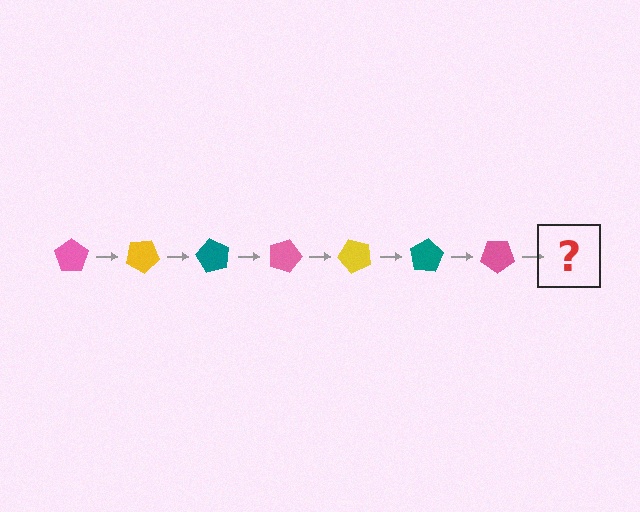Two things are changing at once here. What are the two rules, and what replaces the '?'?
The two rules are that it rotates 30 degrees each step and the color cycles through pink, yellow, and teal. The '?' should be a yellow pentagon, rotated 210 degrees from the start.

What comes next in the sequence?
The next element should be a yellow pentagon, rotated 210 degrees from the start.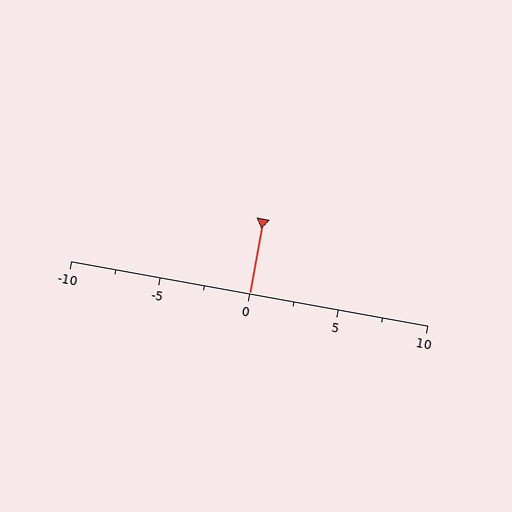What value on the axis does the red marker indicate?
The marker indicates approximately 0.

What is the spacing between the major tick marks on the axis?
The major ticks are spaced 5 apart.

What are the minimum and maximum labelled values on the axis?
The axis runs from -10 to 10.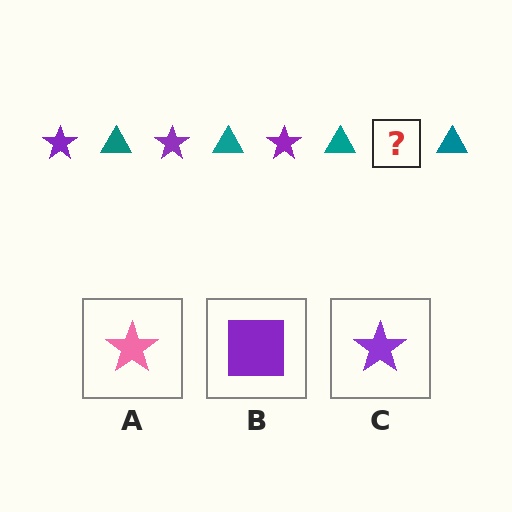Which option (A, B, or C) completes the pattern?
C.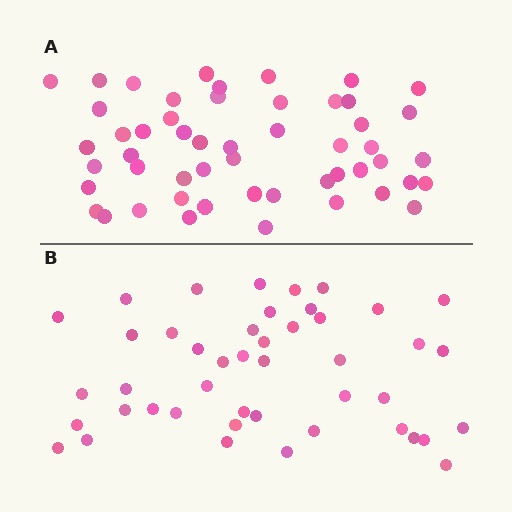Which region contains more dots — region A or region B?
Region A (the top region) has more dots.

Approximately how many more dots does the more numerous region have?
Region A has roughly 8 or so more dots than region B.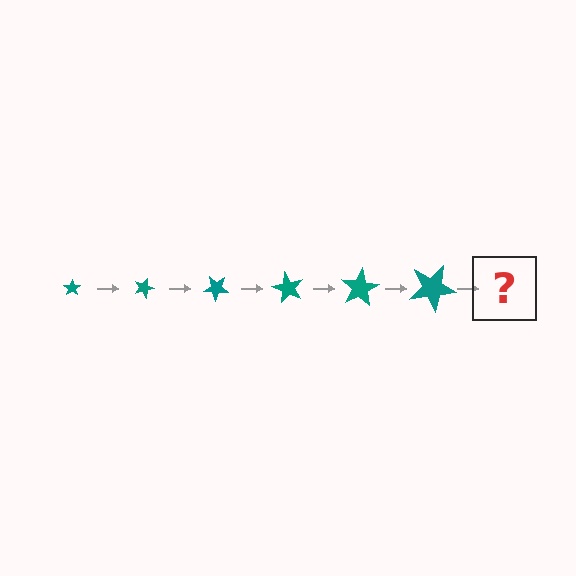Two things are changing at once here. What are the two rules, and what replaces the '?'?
The two rules are that the star grows larger each step and it rotates 20 degrees each step. The '?' should be a star, larger than the previous one and rotated 120 degrees from the start.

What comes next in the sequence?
The next element should be a star, larger than the previous one and rotated 120 degrees from the start.